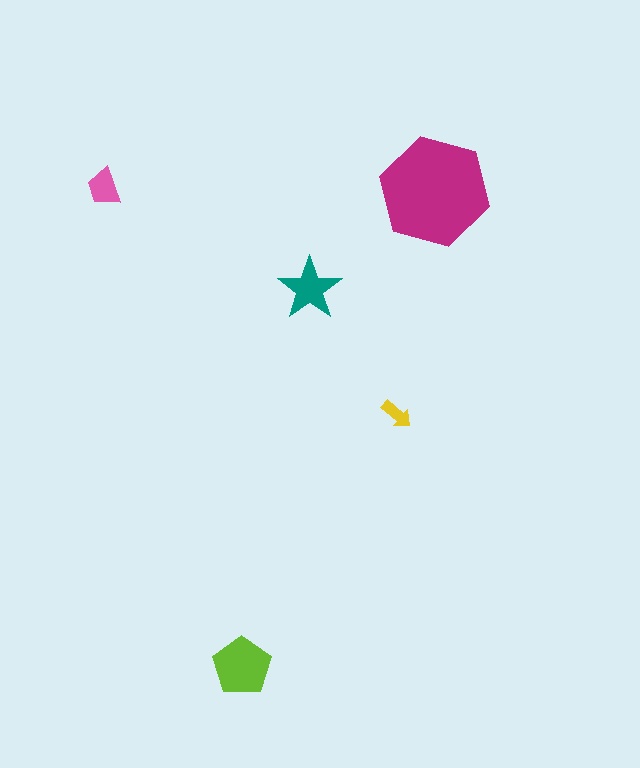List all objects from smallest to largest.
The yellow arrow, the pink trapezoid, the teal star, the lime pentagon, the magenta hexagon.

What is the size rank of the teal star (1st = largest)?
3rd.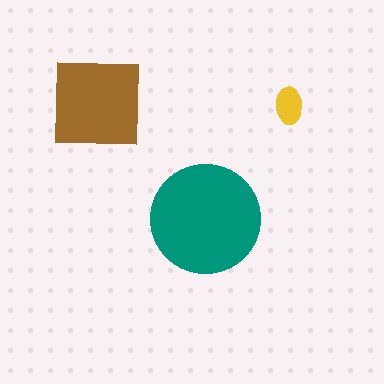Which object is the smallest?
The yellow ellipse.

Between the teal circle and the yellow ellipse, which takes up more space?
The teal circle.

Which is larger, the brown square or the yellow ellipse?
The brown square.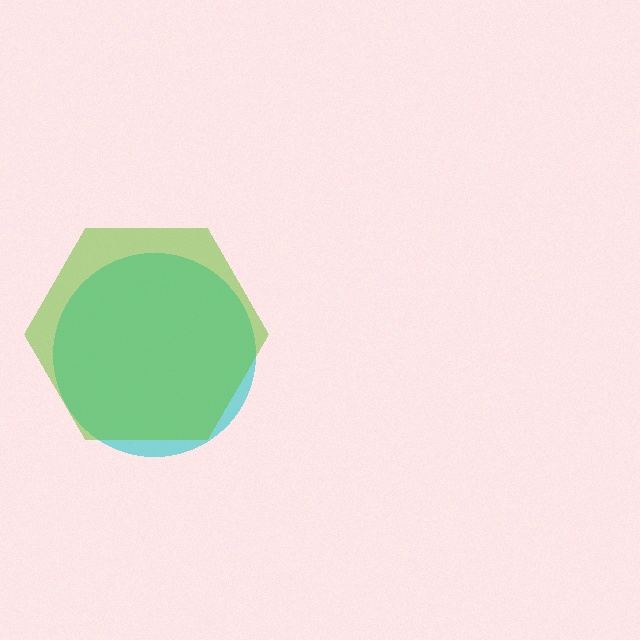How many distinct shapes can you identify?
There are 2 distinct shapes: a cyan circle, a lime hexagon.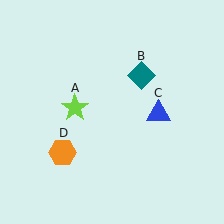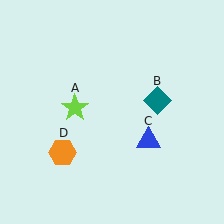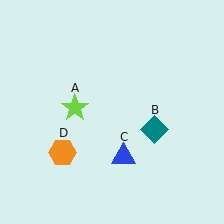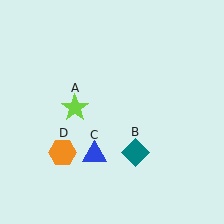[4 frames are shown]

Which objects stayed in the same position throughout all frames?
Lime star (object A) and orange hexagon (object D) remained stationary.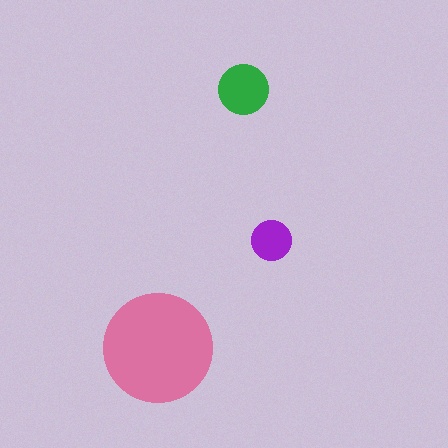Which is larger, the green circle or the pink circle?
The pink one.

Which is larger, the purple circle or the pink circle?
The pink one.